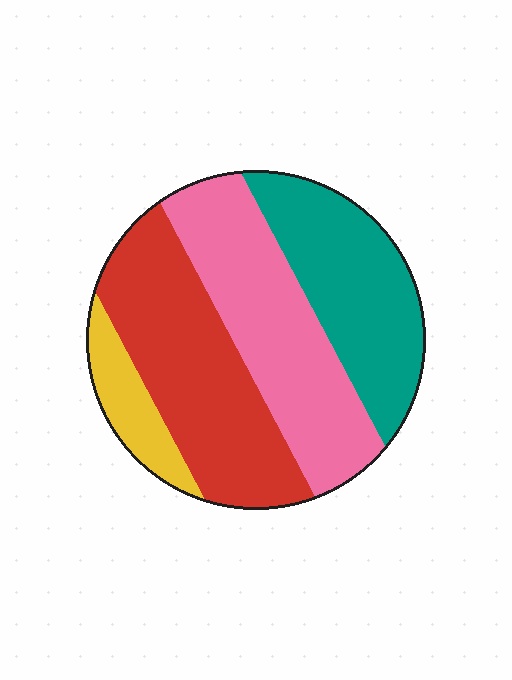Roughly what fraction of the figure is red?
Red takes up about one third (1/3) of the figure.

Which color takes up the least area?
Yellow, at roughly 10%.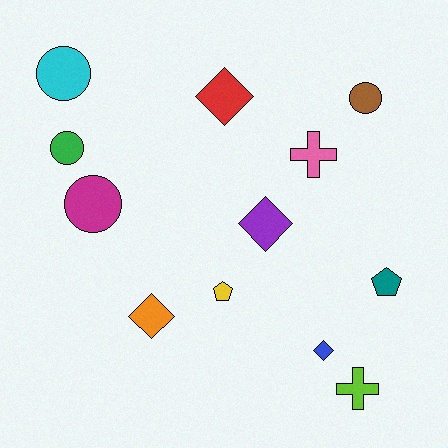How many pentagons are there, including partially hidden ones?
There are 2 pentagons.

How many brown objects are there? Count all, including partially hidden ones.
There is 1 brown object.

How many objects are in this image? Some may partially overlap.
There are 12 objects.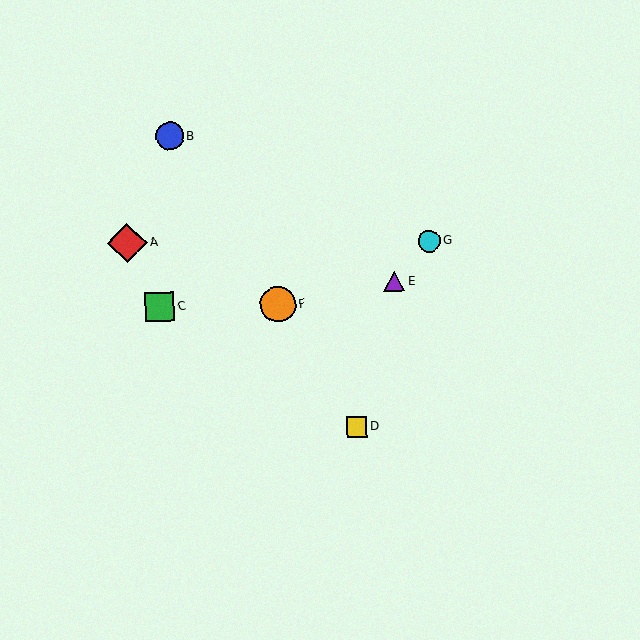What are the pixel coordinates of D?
Object D is at (357, 427).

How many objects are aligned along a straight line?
3 objects (B, D, F) are aligned along a straight line.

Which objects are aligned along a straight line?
Objects B, D, F are aligned along a straight line.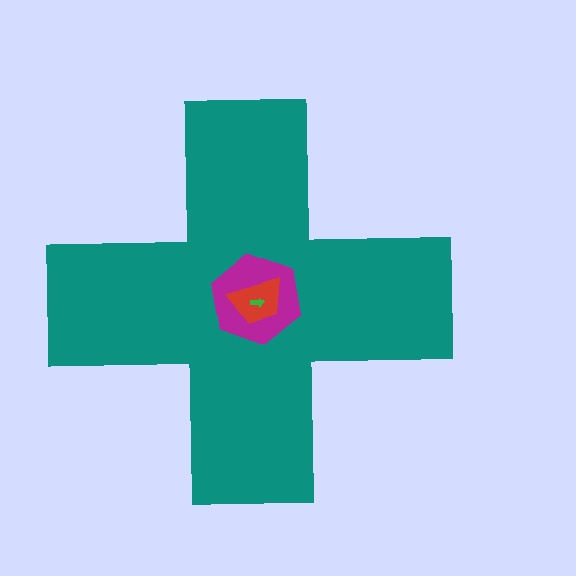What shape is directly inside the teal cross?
The magenta hexagon.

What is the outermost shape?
The teal cross.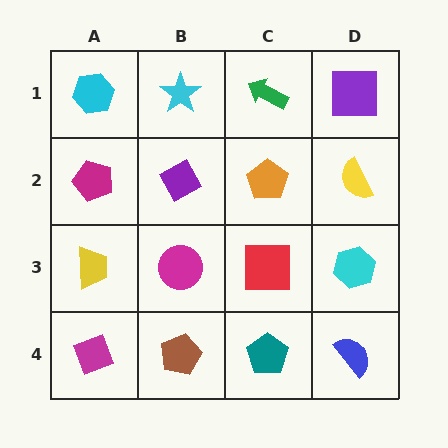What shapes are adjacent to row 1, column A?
A magenta pentagon (row 2, column A), a cyan star (row 1, column B).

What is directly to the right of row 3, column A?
A magenta circle.